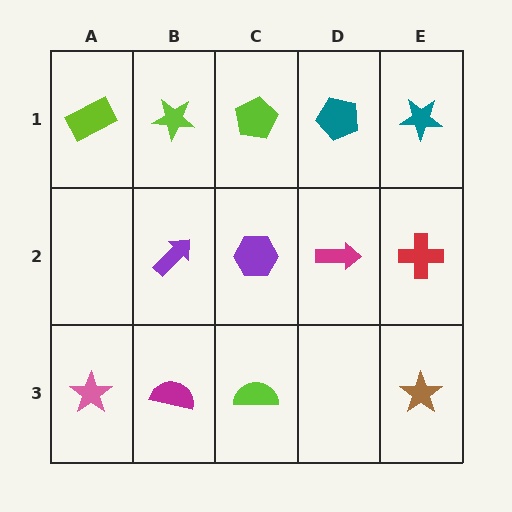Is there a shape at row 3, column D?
No, that cell is empty.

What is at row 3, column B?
A magenta semicircle.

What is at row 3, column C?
A lime semicircle.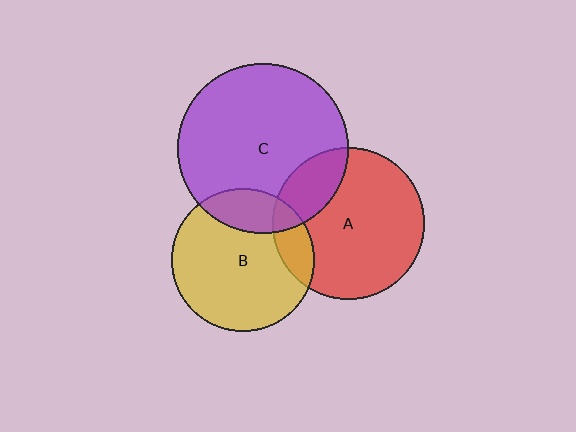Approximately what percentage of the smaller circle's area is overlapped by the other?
Approximately 20%.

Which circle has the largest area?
Circle C (purple).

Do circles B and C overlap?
Yes.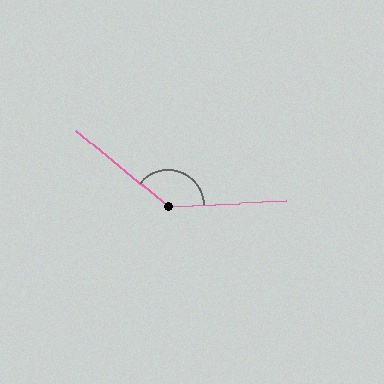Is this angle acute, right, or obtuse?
It is obtuse.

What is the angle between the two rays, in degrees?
Approximately 138 degrees.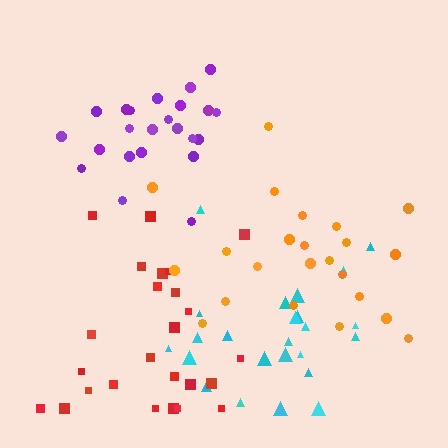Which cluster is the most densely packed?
Purple.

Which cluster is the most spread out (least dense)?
Orange.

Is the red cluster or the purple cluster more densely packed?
Purple.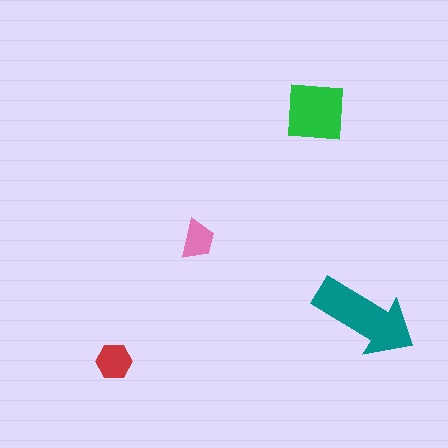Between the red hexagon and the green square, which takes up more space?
The green square.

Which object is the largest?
The teal arrow.